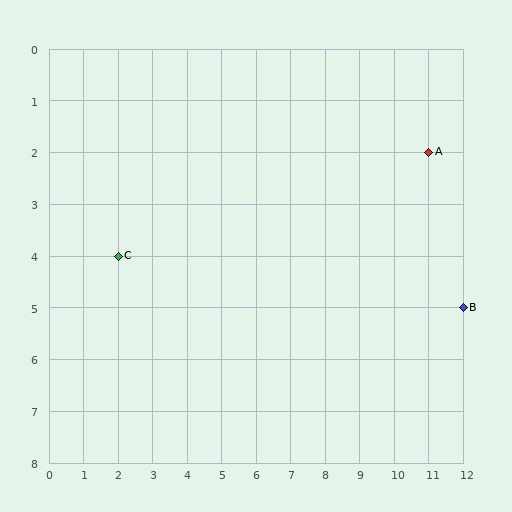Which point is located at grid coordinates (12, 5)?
Point B is at (12, 5).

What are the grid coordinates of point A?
Point A is at grid coordinates (11, 2).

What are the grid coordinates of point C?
Point C is at grid coordinates (2, 4).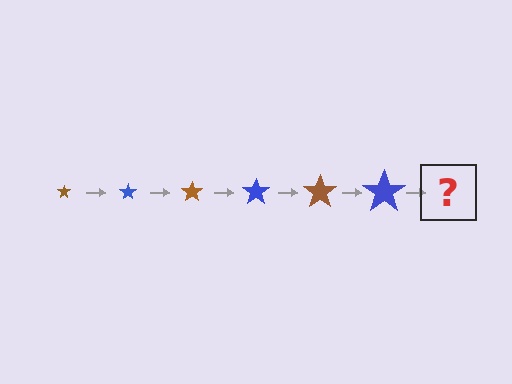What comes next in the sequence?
The next element should be a brown star, larger than the previous one.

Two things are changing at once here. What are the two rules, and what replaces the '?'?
The two rules are that the star grows larger each step and the color cycles through brown and blue. The '?' should be a brown star, larger than the previous one.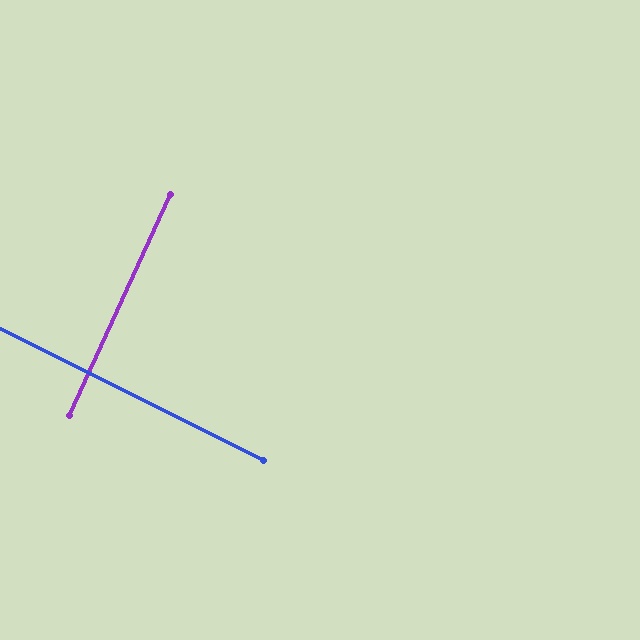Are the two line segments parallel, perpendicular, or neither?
Perpendicular — they meet at approximately 88°.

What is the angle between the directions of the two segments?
Approximately 88 degrees.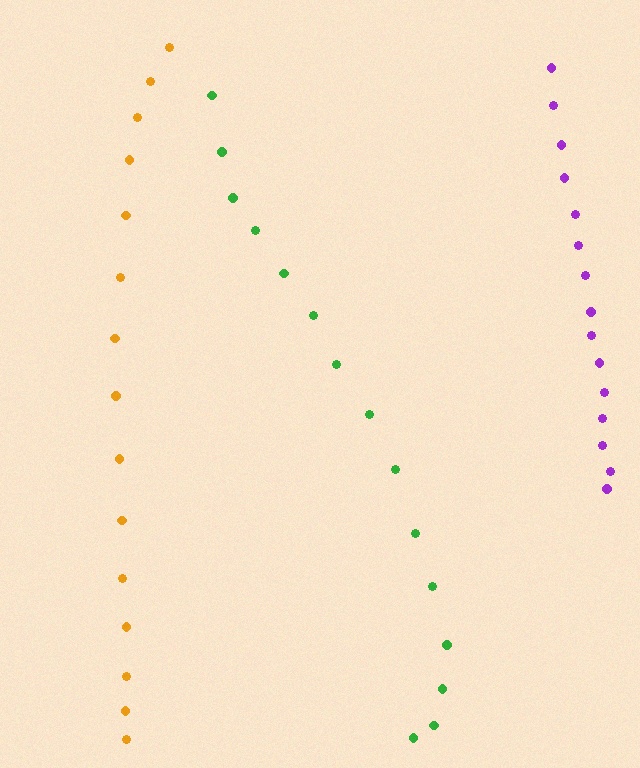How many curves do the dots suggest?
There are 3 distinct paths.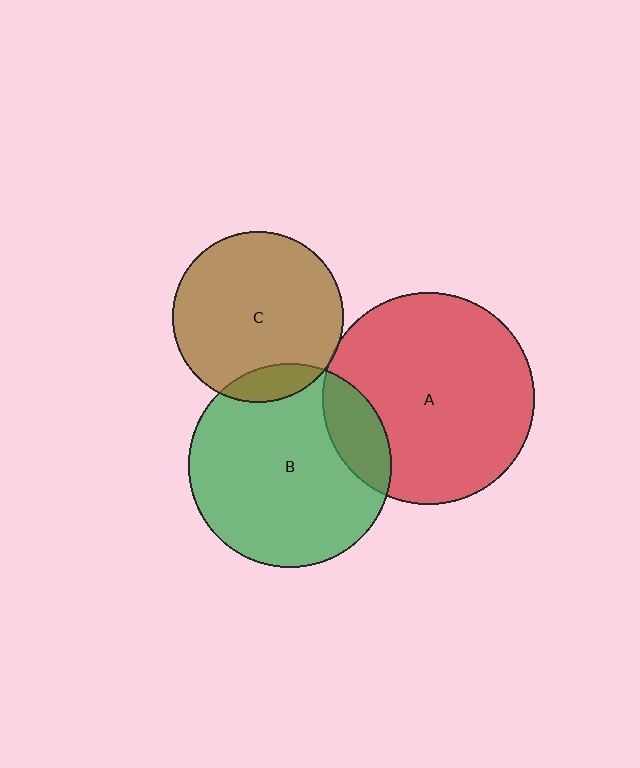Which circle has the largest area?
Circle A (red).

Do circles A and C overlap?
Yes.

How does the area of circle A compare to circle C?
Approximately 1.5 times.